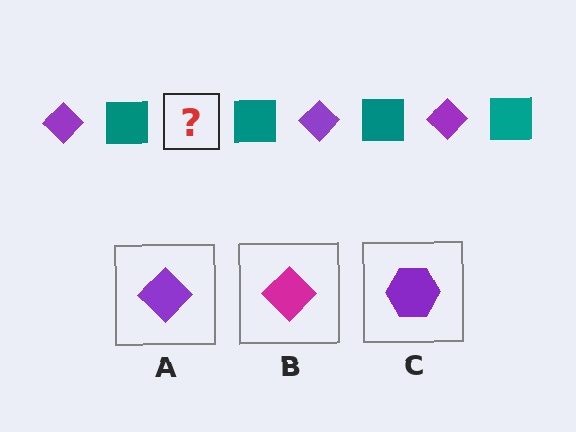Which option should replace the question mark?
Option A.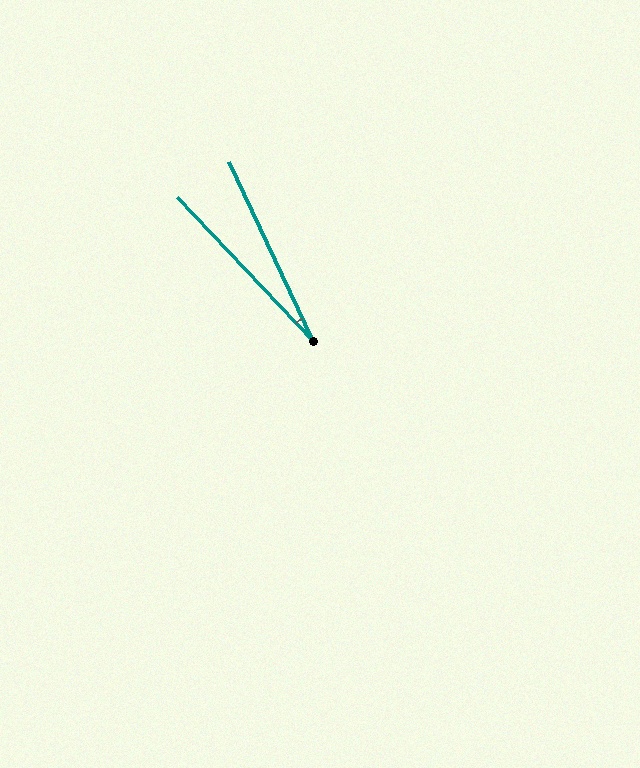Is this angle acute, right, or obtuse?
It is acute.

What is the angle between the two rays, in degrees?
Approximately 18 degrees.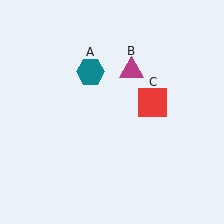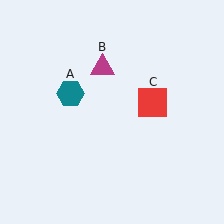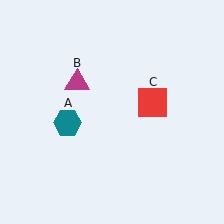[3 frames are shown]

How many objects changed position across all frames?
2 objects changed position: teal hexagon (object A), magenta triangle (object B).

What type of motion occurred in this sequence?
The teal hexagon (object A), magenta triangle (object B) rotated counterclockwise around the center of the scene.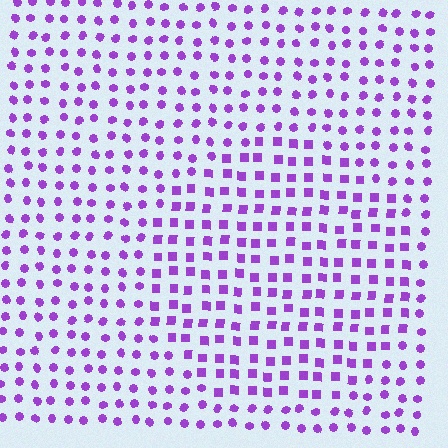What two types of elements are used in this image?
The image uses squares inside the circle region and circles outside it.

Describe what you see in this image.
The image is filled with small purple elements arranged in a uniform grid. A circle-shaped region contains squares, while the surrounding area contains circles. The boundary is defined purely by the change in element shape.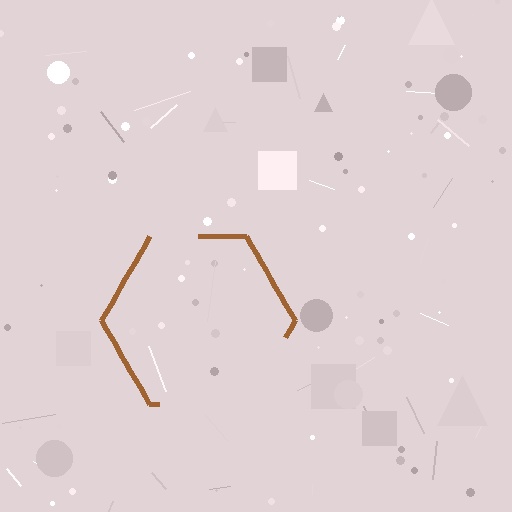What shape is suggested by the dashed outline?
The dashed outline suggests a hexagon.